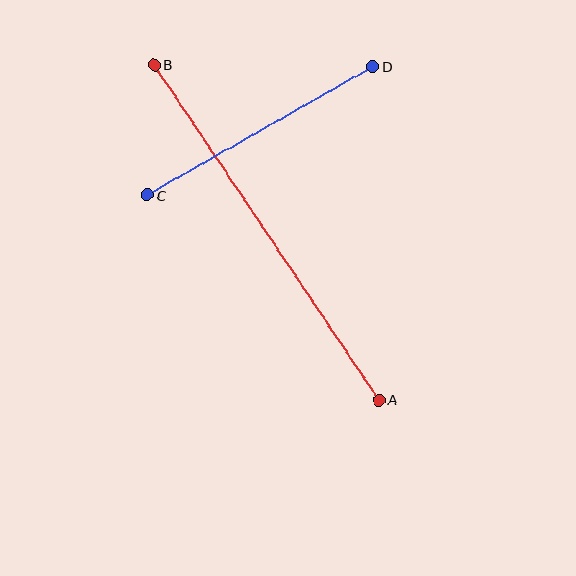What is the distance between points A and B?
The distance is approximately 404 pixels.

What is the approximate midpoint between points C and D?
The midpoint is at approximately (260, 131) pixels.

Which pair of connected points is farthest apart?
Points A and B are farthest apart.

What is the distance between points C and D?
The distance is approximately 259 pixels.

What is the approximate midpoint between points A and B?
The midpoint is at approximately (266, 232) pixels.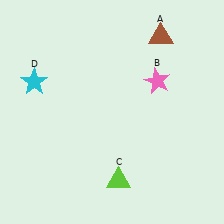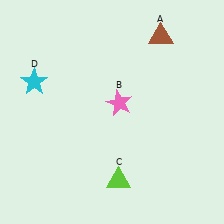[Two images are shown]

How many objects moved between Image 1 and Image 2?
1 object moved between the two images.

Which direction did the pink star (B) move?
The pink star (B) moved left.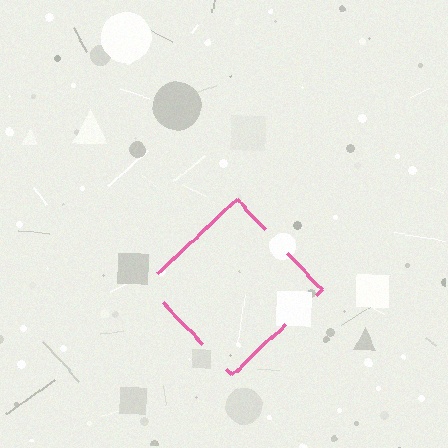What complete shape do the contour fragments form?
The contour fragments form a diamond.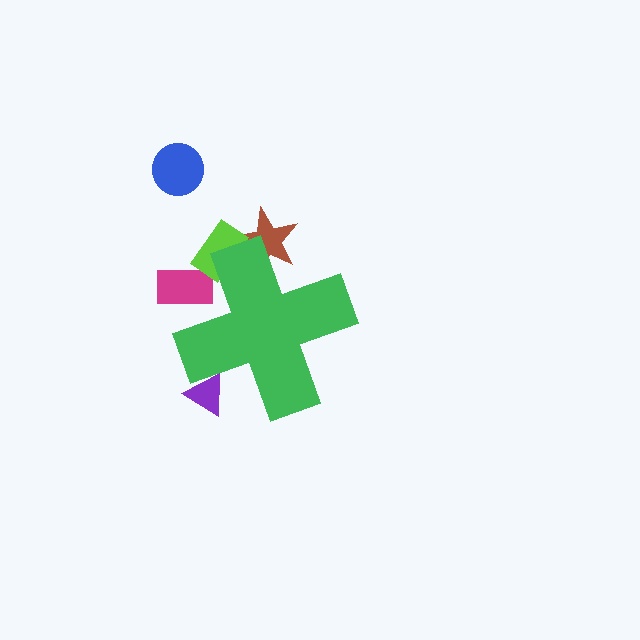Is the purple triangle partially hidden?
Yes, the purple triangle is partially hidden behind the green cross.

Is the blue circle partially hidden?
No, the blue circle is fully visible.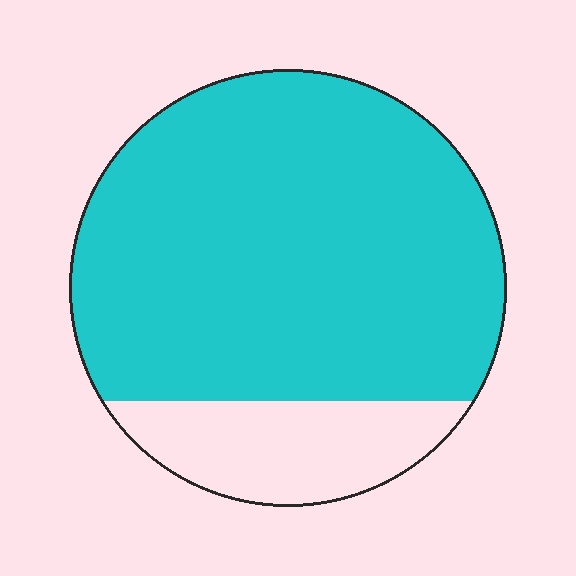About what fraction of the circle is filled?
About four fifths (4/5).